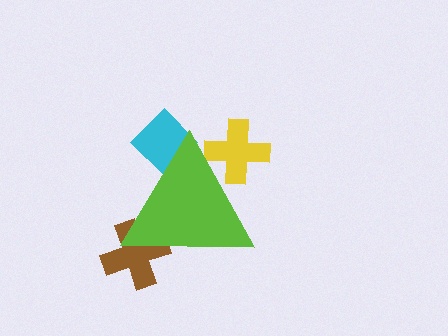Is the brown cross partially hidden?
Yes, the brown cross is partially hidden behind the lime triangle.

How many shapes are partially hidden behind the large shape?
3 shapes are partially hidden.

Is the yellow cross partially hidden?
Yes, the yellow cross is partially hidden behind the lime triangle.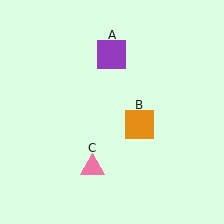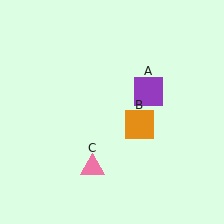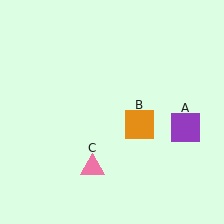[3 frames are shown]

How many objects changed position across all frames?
1 object changed position: purple square (object A).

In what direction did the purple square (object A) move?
The purple square (object A) moved down and to the right.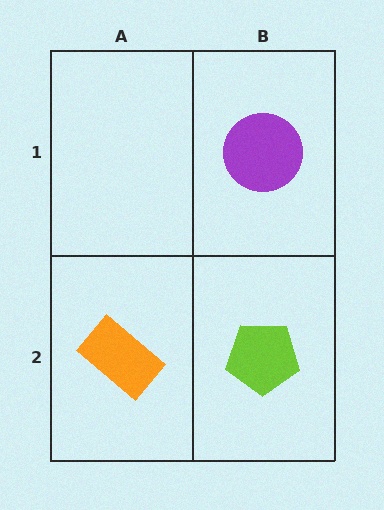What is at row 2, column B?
A lime pentagon.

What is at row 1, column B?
A purple circle.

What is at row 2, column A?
An orange rectangle.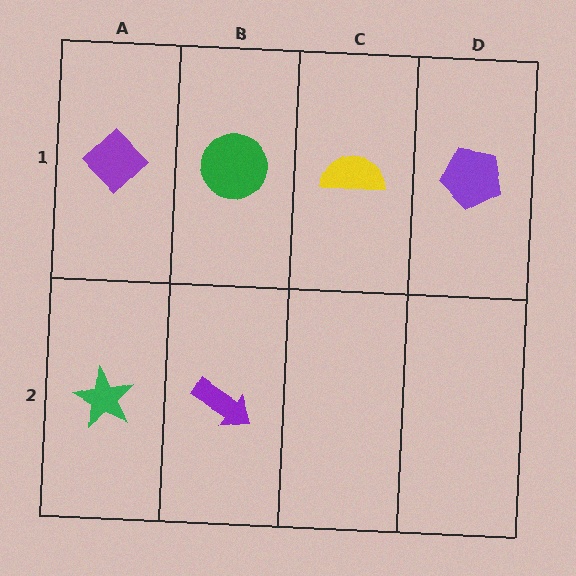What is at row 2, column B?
A purple arrow.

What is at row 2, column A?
A green star.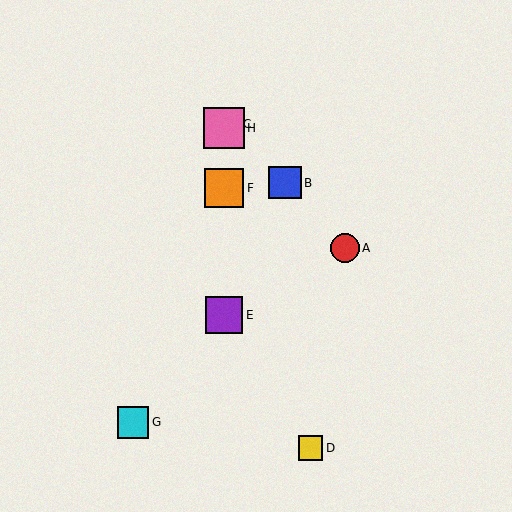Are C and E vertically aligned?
Yes, both are at x≈224.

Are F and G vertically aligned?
No, F is at x≈224 and G is at x≈133.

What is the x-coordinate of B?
Object B is at x≈285.